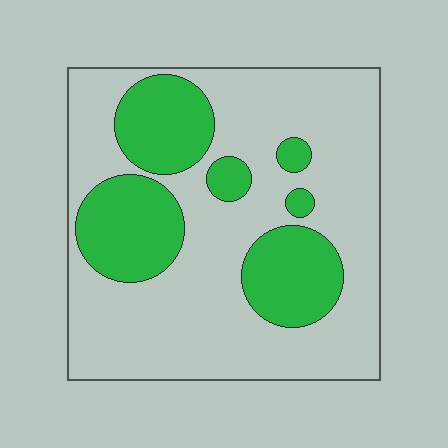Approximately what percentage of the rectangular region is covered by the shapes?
Approximately 30%.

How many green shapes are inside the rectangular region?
6.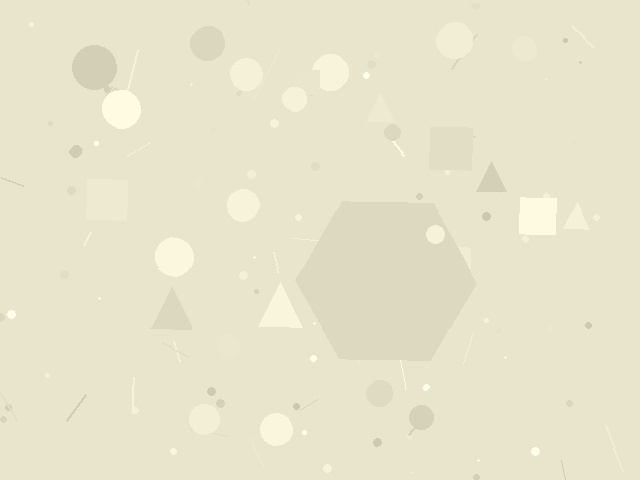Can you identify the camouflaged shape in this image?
The camouflaged shape is a hexagon.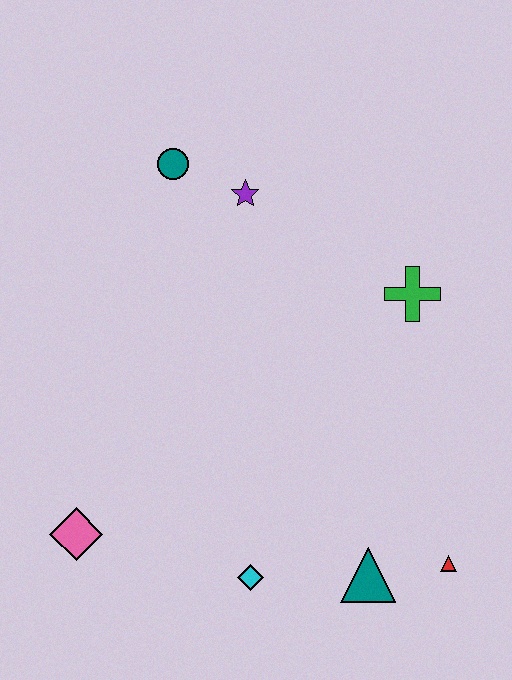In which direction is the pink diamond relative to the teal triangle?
The pink diamond is to the left of the teal triangle.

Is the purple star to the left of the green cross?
Yes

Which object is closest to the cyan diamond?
The teal triangle is closest to the cyan diamond.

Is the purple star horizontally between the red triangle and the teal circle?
Yes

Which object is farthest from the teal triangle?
The teal circle is farthest from the teal triangle.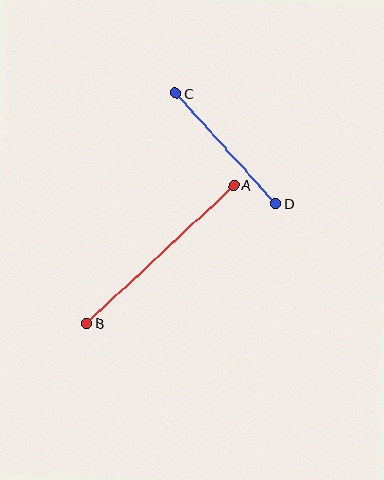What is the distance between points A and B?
The distance is approximately 202 pixels.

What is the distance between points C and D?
The distance is approximately 149 pixels.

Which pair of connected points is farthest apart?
Points A and B are farthest apart.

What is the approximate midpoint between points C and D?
The midpoint is at approximately (226, 148) pixels.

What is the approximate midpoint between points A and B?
The midpoint is at approximately (160, 254) pixels.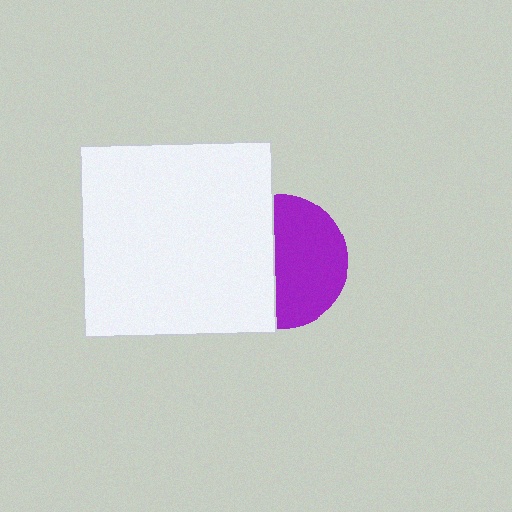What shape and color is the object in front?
The object in front is a white square.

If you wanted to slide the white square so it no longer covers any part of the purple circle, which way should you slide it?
Slide it left — that is the most direct way to separate the two shapes.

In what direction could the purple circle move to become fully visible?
The purple circle could move right. That would shift it out from behind the white square entirely.